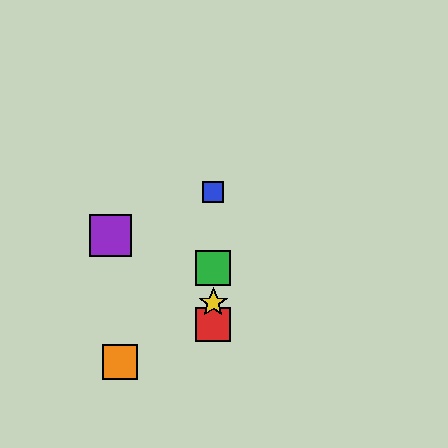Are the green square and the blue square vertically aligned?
Yes, both are at x≈213.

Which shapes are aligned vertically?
The red square, the blue square, the green square, the yellow star are aligned vertically.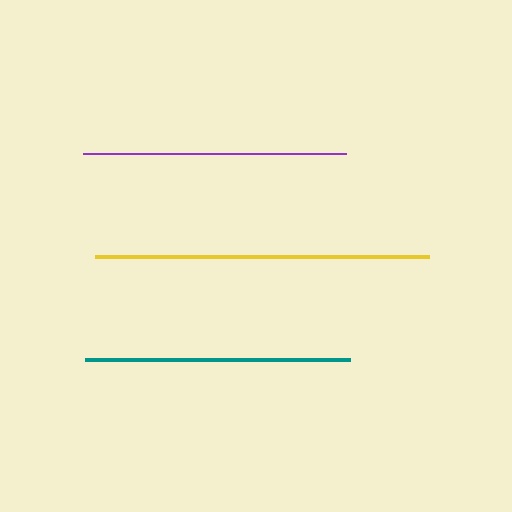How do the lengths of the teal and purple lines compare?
The teal and purple lines are approximately the same length.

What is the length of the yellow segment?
The yellow segment is approximately 335 pixels long.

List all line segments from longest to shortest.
From longest to shortest: yellow, teal, purple.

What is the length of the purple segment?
The purple segment is approximately 263 pixels long.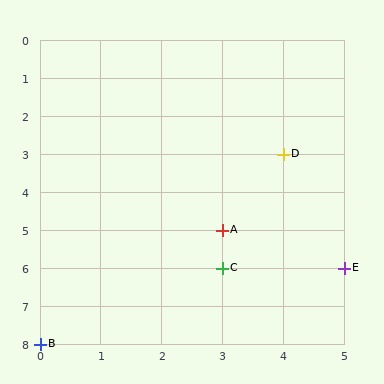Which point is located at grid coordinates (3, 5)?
Point A is at (3, 5).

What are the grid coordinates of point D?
Point D is at grid coordinates (4, 3).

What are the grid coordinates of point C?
Point C is at grid coordinates (3, 6).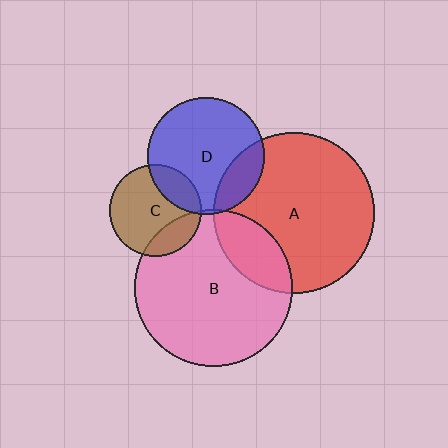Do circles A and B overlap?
Yes.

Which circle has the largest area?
Circle A (red).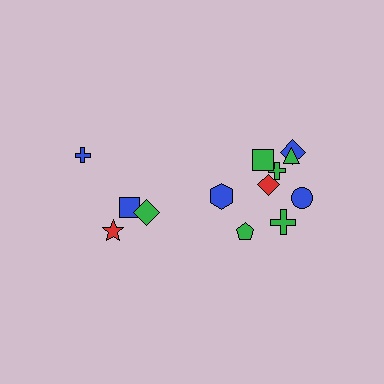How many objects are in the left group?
There are 5 objects.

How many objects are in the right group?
There are 8 objects.